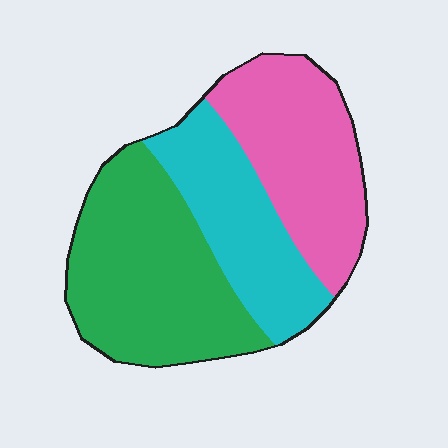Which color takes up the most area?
Green, at roughly 40%.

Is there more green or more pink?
Green.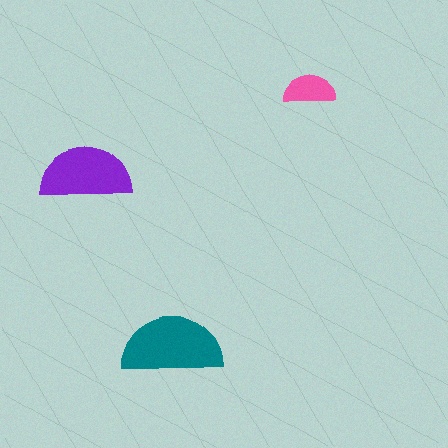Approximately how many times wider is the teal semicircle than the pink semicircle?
About 2 times wider.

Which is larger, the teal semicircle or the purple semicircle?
The teal one.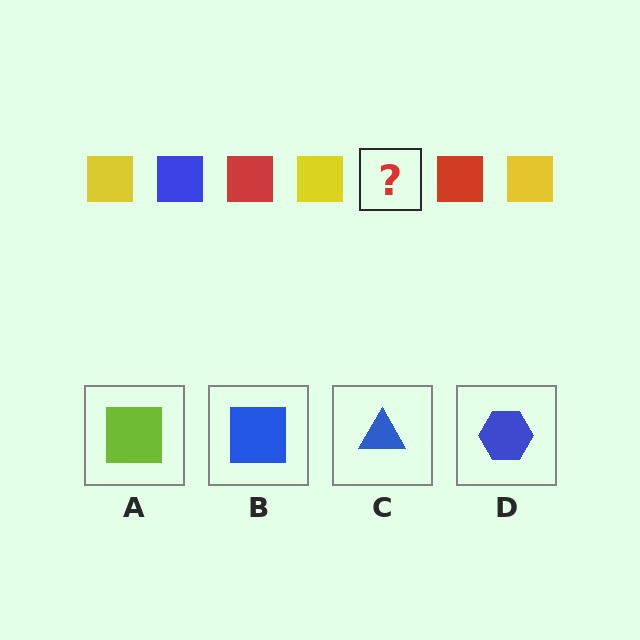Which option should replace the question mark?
Option B.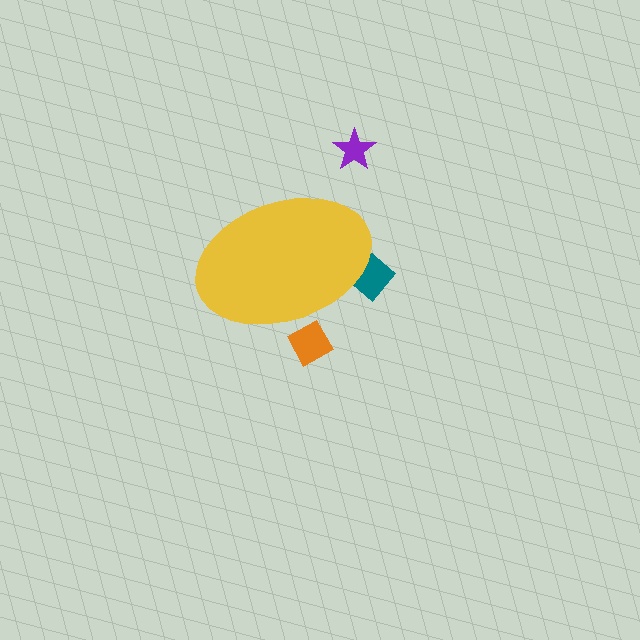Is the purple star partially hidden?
No, the purple star is fully visible.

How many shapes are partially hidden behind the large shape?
2 shapes are partially hidden.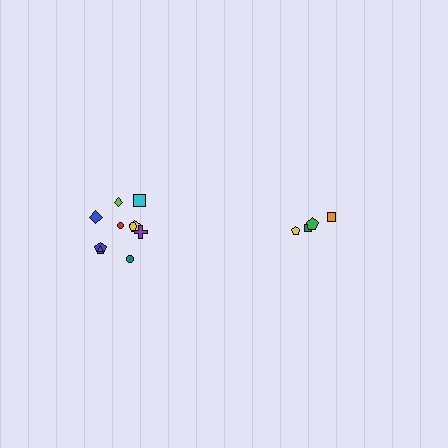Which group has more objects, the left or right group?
The left group.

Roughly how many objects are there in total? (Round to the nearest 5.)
Roughly 15 objects in total.